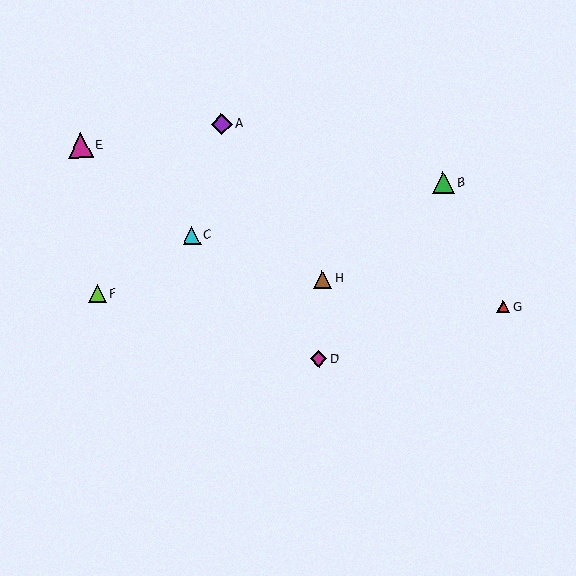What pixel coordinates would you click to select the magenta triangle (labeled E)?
Click at (81, 145) to select the magenta triangle E.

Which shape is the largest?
The magenta triangle (labeled E) is the largest.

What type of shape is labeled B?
Shape B is a green triangle.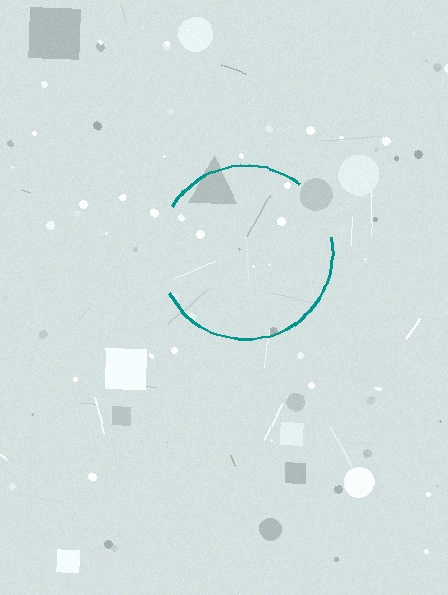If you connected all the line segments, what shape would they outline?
They would outline a circle.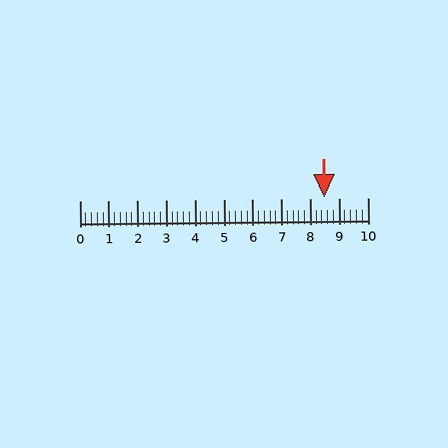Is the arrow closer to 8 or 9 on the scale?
The arrow is closer to 9.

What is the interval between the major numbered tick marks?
The major tick marks are spaced 1 units apart.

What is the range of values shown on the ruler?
The ruler shows values from 0 to 10.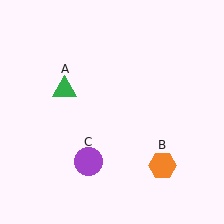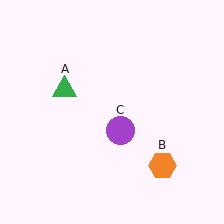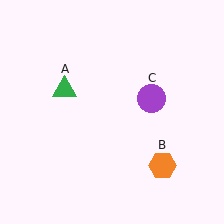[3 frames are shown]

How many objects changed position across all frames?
1 object changed position: purple circle (object C).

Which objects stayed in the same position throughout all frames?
Green triangle (object A) and orange hexagon (object B) remained stationary.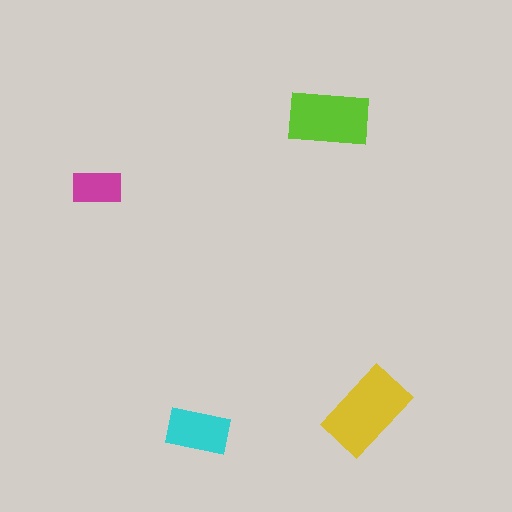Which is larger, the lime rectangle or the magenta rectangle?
The lime one.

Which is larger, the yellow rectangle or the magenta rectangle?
The yellow one.